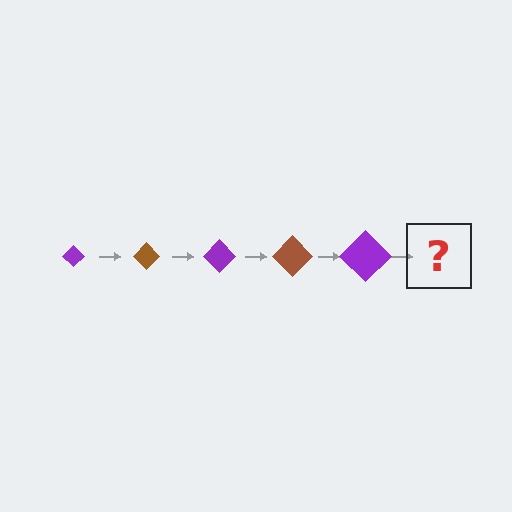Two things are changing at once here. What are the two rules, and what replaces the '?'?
The two rules are that the diamond grows larger each step and the color cycles through purple and brown. The '?' should be a brown diamond, larger than the previous one.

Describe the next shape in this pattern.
It should be a brown diamond, larger than the previous one.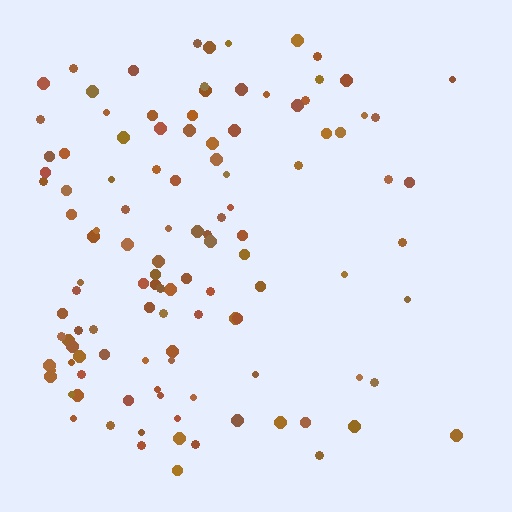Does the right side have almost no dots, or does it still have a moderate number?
Still a moderate number, just noticeably fewer than the left.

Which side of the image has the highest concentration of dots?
The left.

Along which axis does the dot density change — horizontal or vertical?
Horizontal.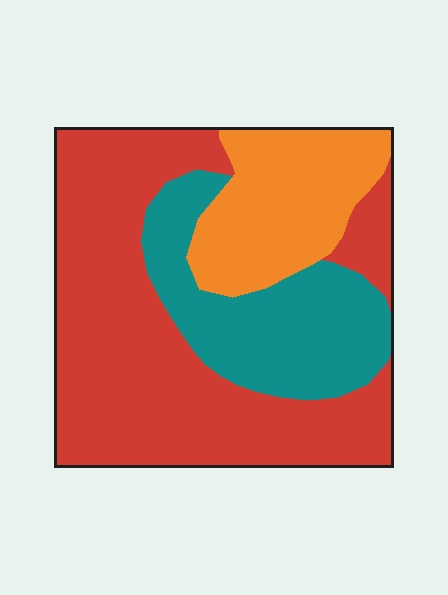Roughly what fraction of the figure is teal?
Teal covers roughly 25% of the figure.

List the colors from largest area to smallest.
From largest to smallest: red, teal, orange.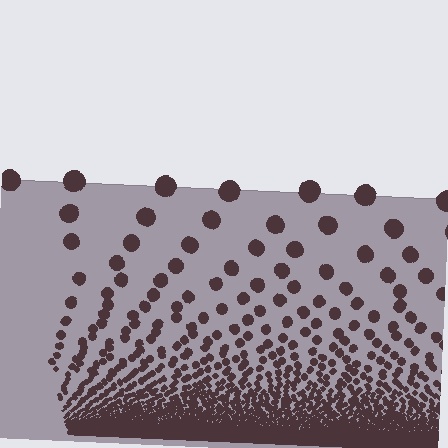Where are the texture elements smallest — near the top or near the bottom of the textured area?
Near the bottom.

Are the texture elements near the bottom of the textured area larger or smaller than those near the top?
Smaller. The gradient is inverted — elements near the bottom are smaller and denser.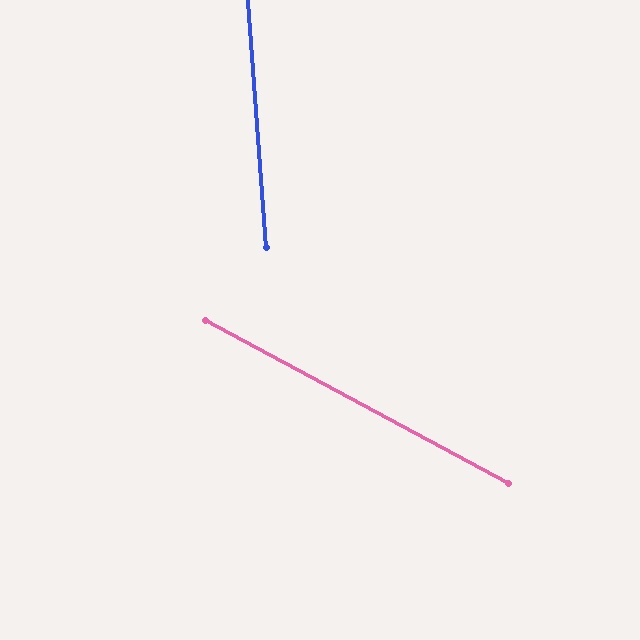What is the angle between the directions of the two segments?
Approximately 58 degrees.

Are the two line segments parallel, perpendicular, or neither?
Neither parallel nor perpendicular — they differ by about 58°.